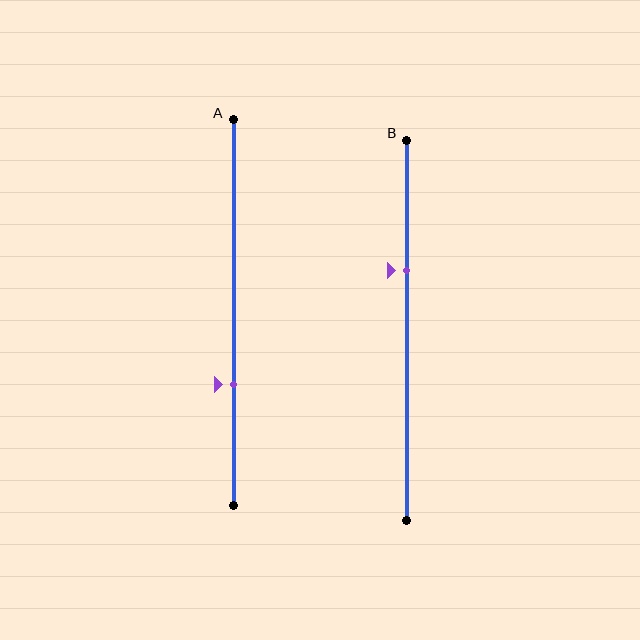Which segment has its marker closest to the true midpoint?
Segment B has its marker closest to the true midpoint.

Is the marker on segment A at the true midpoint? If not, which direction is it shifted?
No, the marker on segment A is shifted downward by about 19% of the segment length.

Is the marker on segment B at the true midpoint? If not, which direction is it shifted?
No, the marker on segment B is shifted upward by about 16% of the segment length.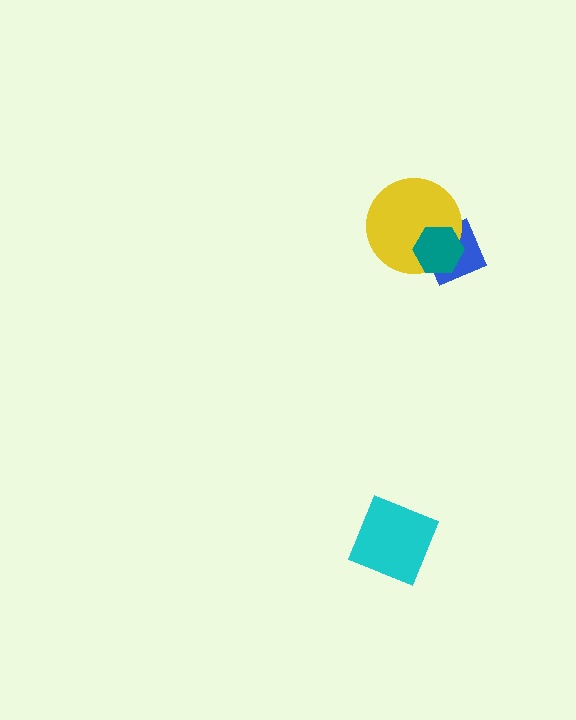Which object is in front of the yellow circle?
The teal hexagon is in front of the yellow circle.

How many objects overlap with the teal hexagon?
2 objects overlap with the teal hexagon.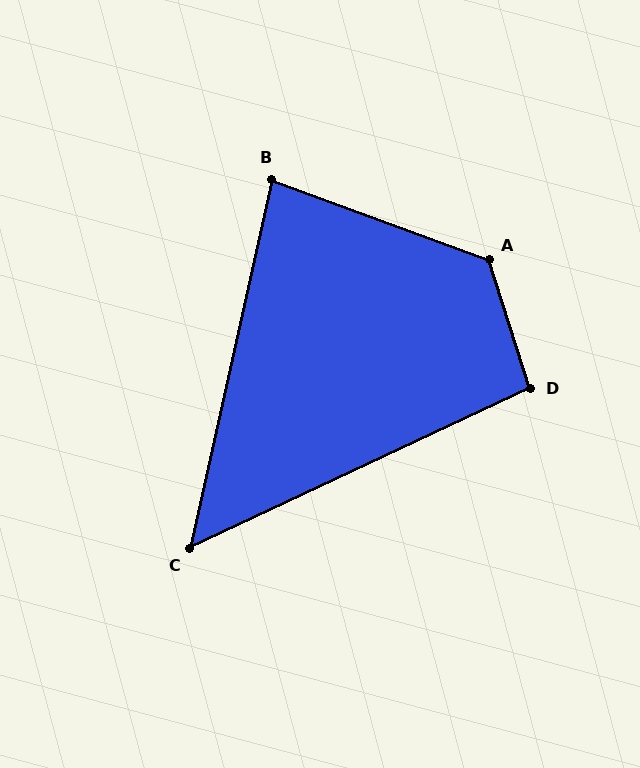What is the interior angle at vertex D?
Approximately 98 degrees (obtuse).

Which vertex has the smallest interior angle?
C, at approximately 52 degrees.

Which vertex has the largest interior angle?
A, at approximately 128 degrees.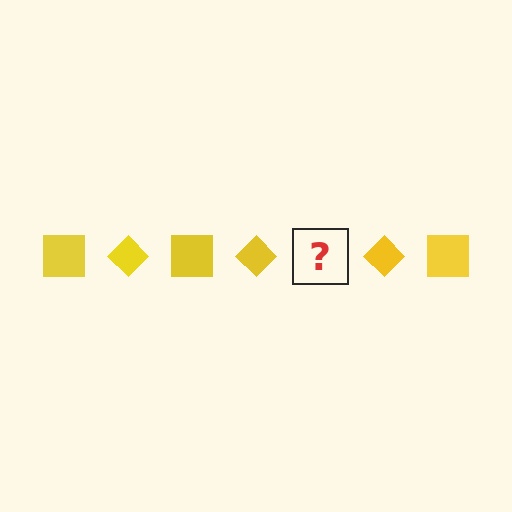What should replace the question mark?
The question mark should be replaced with a yellow square.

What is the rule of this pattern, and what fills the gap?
The rule is that the pattern cycles through square, diamond shapes in yellow. The gap should be filled with a yellow square.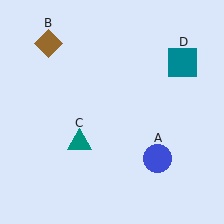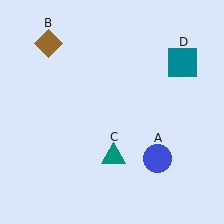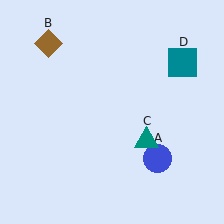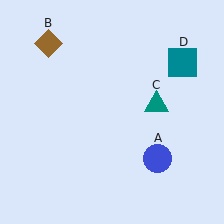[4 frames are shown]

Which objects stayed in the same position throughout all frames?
Blue circle (object A) and brown diamond (object B) and teal square (object D) remained stationary.